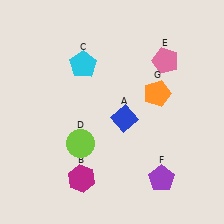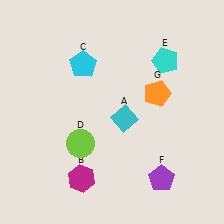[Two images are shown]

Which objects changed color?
A changed from blue to cyan. E changed from pink to cyan.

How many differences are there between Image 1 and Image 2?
There are 2 differences between the two images.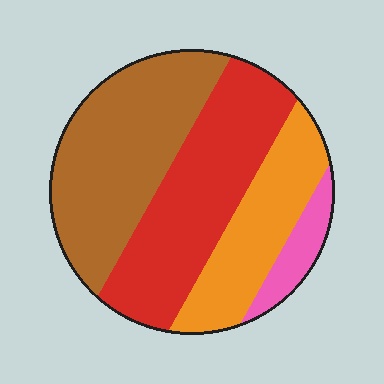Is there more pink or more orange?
Orange.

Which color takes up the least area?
Pink, at roughly 5%.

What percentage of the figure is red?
Red covers around 35% of the figure.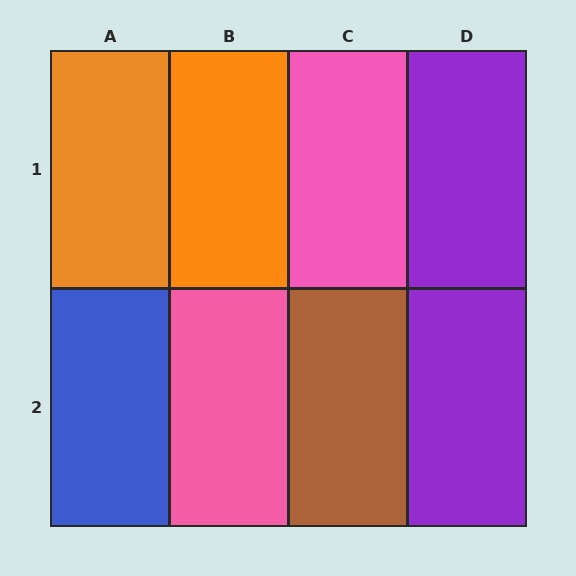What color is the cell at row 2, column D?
Purple.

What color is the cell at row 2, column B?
Pink.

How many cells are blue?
1 cell is blue.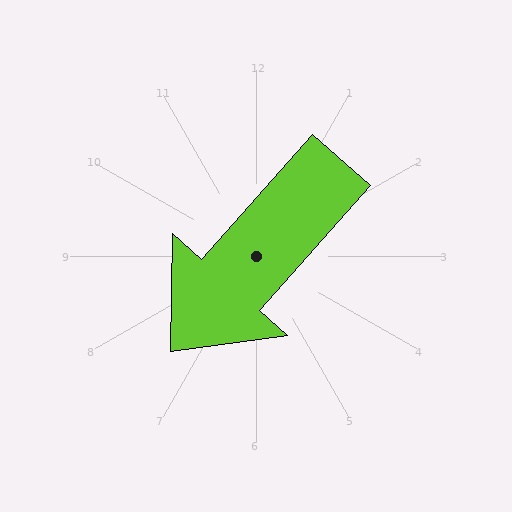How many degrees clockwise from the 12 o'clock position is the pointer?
Approximately 222 degrees.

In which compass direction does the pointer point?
Southwest.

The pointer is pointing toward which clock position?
Roughly 7 o'clock.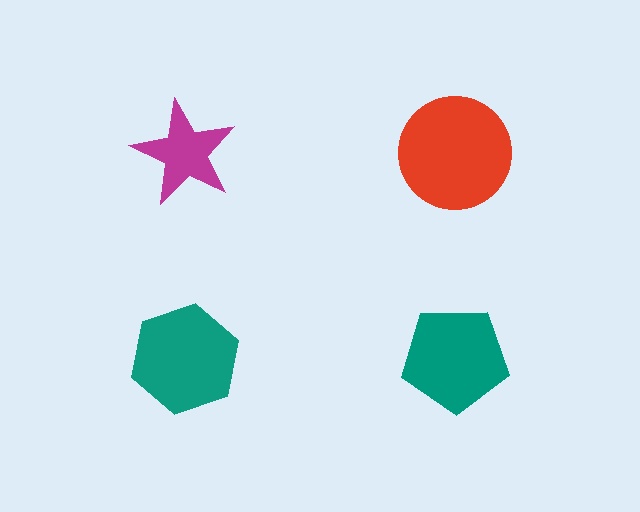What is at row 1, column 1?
A magenta star.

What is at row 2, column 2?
A teal pentagon.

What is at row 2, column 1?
A teal hexagon.